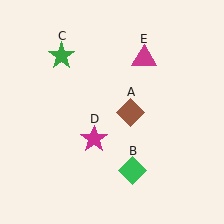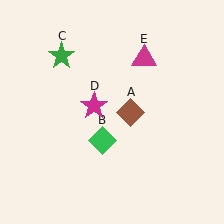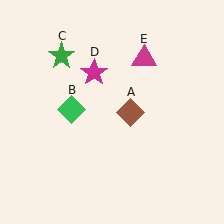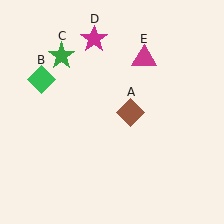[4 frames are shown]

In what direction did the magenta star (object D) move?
The magenta star (object D) moved up.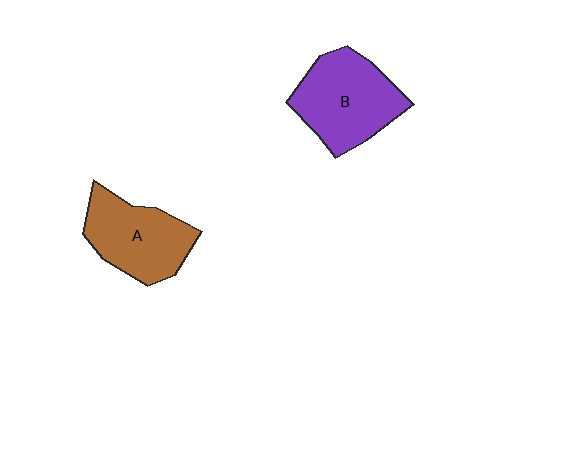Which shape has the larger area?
Shape B (purple).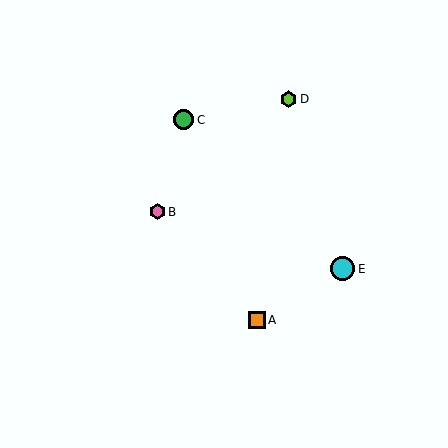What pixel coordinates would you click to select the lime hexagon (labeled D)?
Click at (288, 99) to select the lime hexagon D.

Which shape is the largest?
The cyan circle (labeled E) is the largest.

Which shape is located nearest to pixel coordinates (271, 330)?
The orange square (labeled A) at (257, 320) is nearest to that location.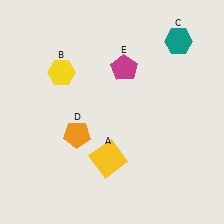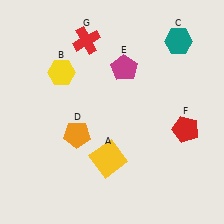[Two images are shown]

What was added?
A red pentagon (F), a red cross (G) were added in Image 2.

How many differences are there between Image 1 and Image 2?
There are 2 differences between the two images.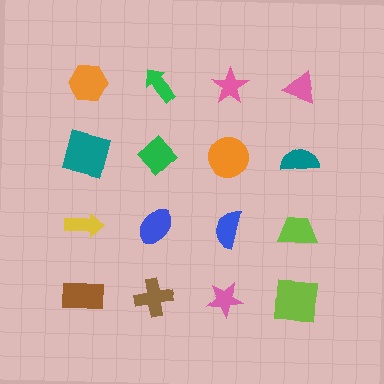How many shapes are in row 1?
4 shapes.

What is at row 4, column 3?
A pink star.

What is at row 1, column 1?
An orange hexagon.